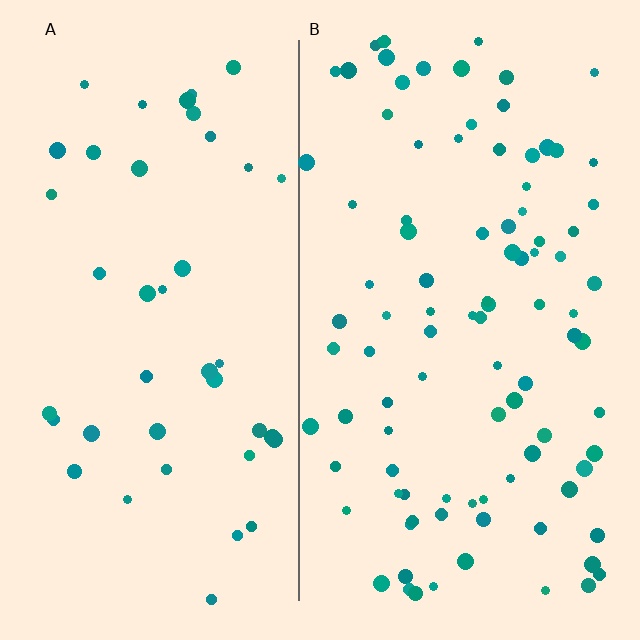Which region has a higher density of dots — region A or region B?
B (the right).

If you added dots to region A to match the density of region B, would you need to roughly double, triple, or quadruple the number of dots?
Approximately double.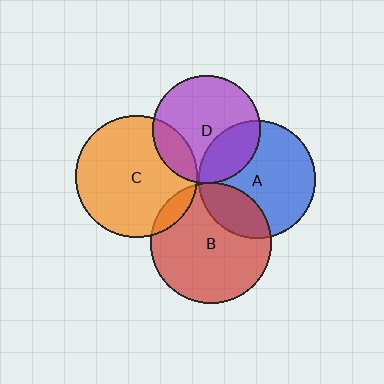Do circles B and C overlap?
Yes.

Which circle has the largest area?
Circle C (orange).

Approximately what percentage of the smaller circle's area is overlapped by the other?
Approximately 10%.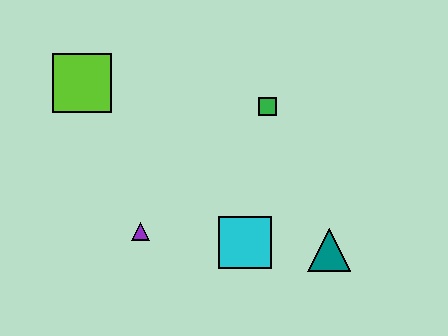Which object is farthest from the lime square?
The teal triangle is farthest from the lime square.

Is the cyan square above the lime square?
No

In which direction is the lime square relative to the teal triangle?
The lime square is to the left of the teal triangle.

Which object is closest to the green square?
The cyan square is closest to the green square.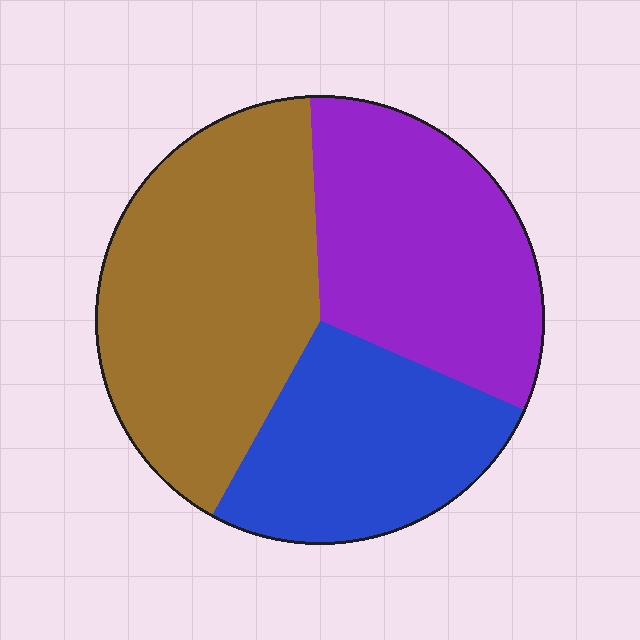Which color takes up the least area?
Blue, at roughly 25%.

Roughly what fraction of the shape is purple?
Purple covers about 30% of the shape.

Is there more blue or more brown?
Brown.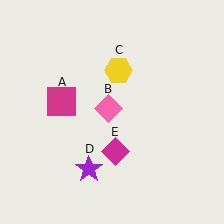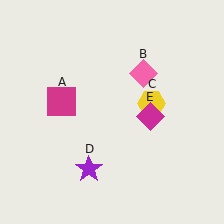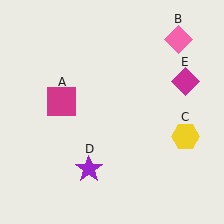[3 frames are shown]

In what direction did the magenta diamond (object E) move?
The magenta diamond (object E) moved up and to the right.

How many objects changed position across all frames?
3 objects changed position: pink diamond (object B), yellow hexagon (object C), magenta diamond (object E).